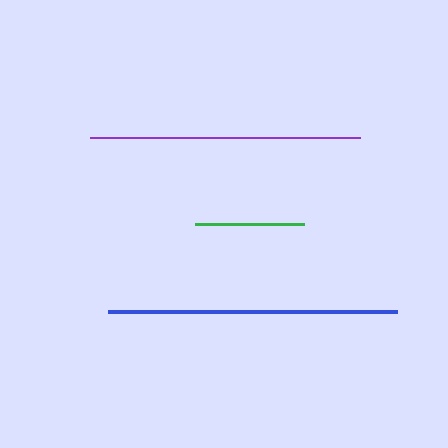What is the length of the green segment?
The green segment is approximately 109 pixels long.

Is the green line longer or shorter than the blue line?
The blue line is longer than the green line.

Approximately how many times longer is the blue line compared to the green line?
The blue line is approximately 2.6 times the length of the green line.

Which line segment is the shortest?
The green line is the shortest at approximately 109 pixels.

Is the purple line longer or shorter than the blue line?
The blue line is longer than the purple line.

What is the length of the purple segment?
The purple segment is approximately 270 pixels long.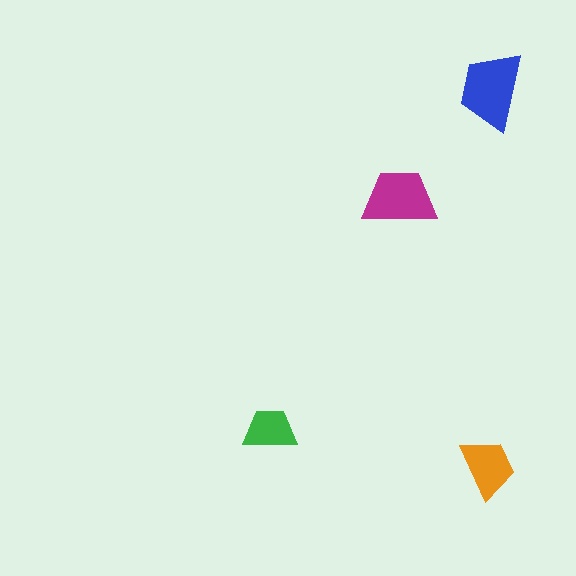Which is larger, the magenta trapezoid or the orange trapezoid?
The magenta one.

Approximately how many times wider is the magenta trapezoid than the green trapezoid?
About 1.5 times wider.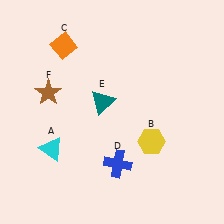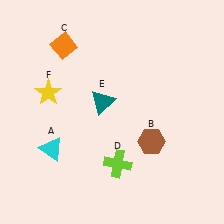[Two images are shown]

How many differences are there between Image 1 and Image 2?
There are 3 differences between the two images.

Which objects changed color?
B changed from yellow to brown. D changed from blue to lime. F changed from brown to yellow.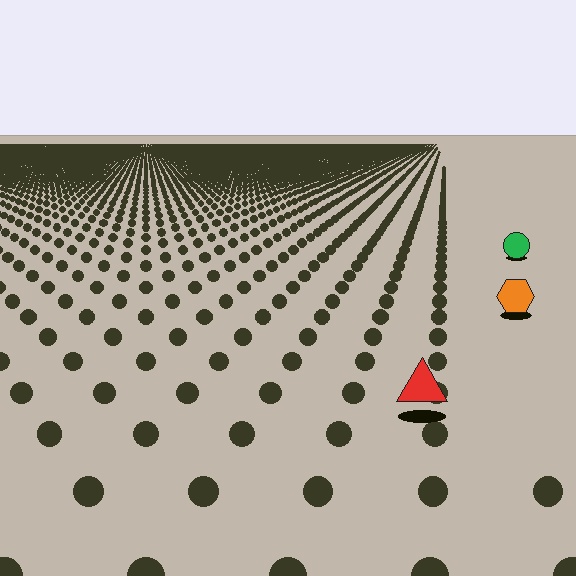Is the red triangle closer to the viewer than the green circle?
Yes. The red triangle is closer — you can tell from the texture gradient: the ground texture is coarser near it.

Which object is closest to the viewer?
The red triangle is closest. The texture marks near it are larger and more spread out.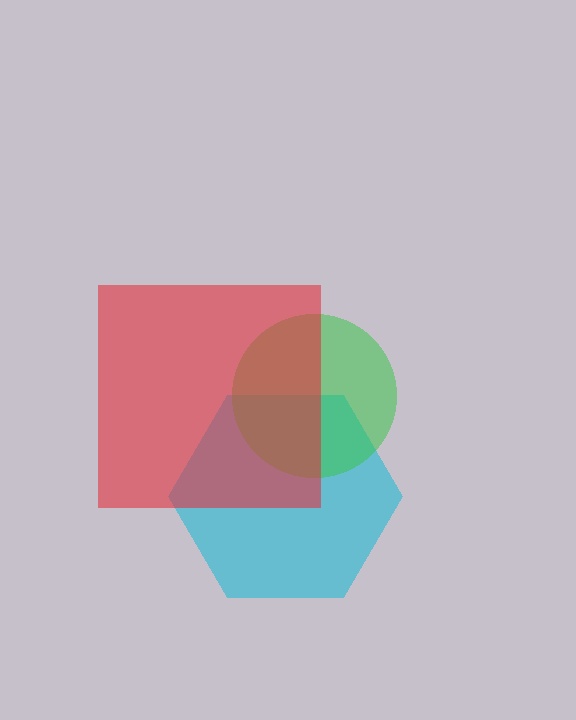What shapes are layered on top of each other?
The layered shapes are: a cyan hexagon, a green circle, a red square.